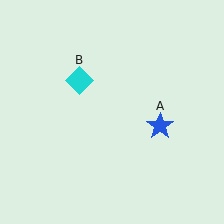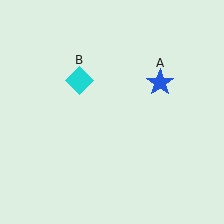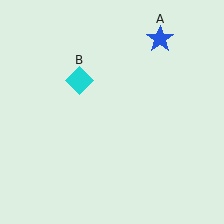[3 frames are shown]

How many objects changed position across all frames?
1 object changed position: blue star (object A).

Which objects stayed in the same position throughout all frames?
Cyan diamond (object B) remained stationary.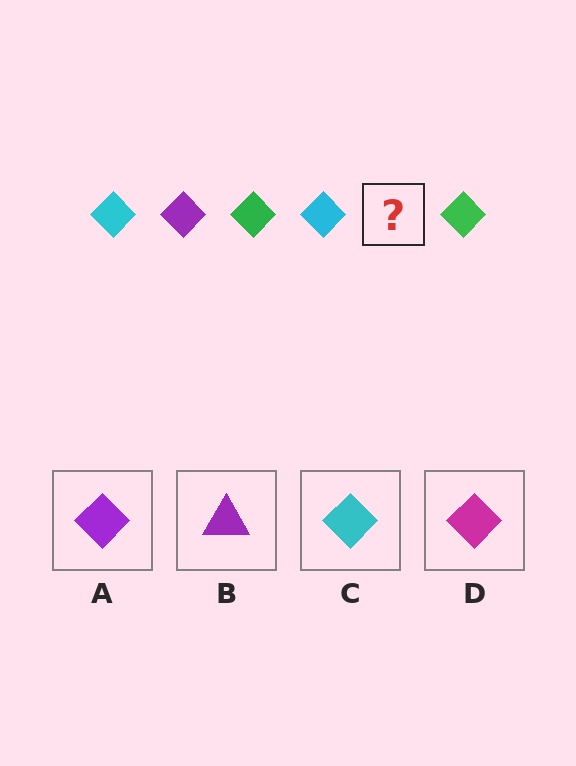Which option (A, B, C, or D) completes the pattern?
A.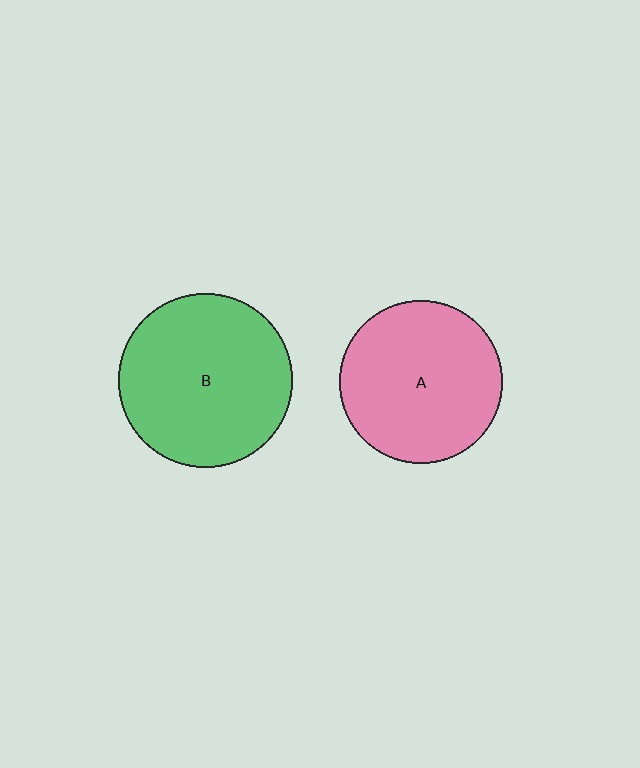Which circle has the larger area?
Circle B (green).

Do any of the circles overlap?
No, none of the circles overlap.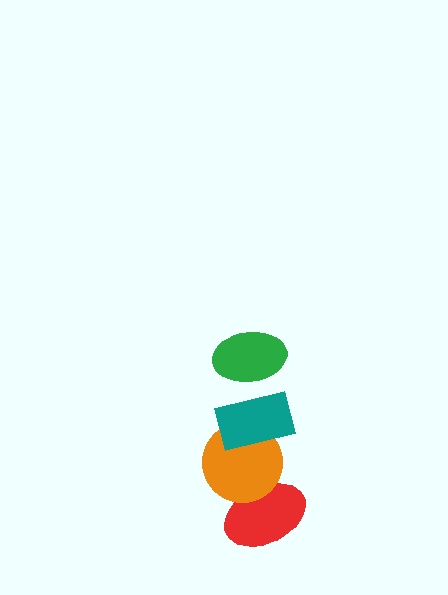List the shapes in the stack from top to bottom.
From top to bottom: the green ellipse, the teal rectangle, the orange circle, the red ellipse.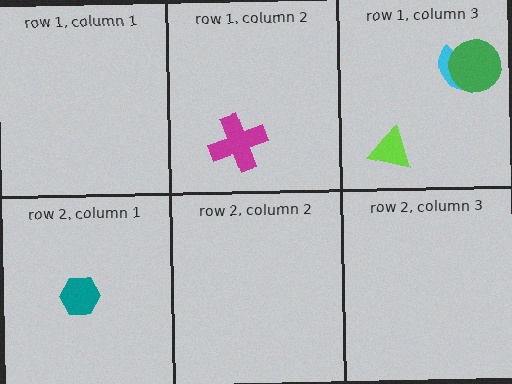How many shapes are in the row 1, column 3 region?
3.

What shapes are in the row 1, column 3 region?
The cyan semicircle, the lime triangle, the green circle.